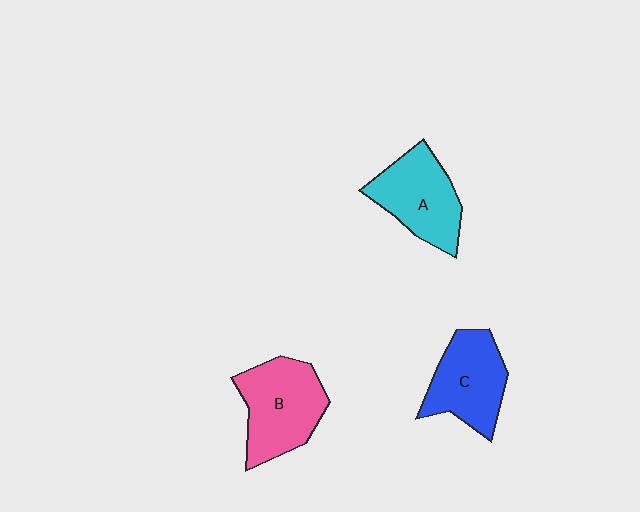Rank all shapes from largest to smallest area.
From largest to smallest: B (pink), A (cyan), C (blue).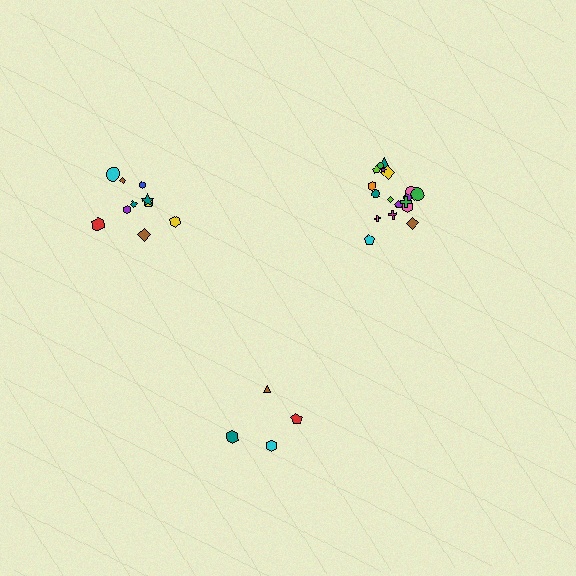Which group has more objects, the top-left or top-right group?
The top-right group.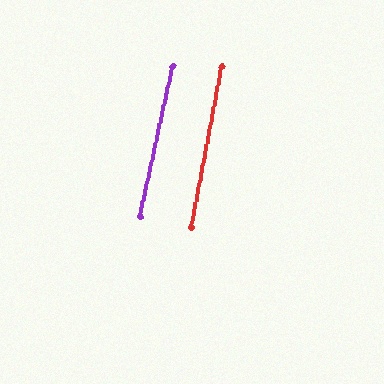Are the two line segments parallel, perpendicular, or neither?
Parallel — their directions differ by only 1.5°.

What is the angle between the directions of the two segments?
Approximately 2 degrees.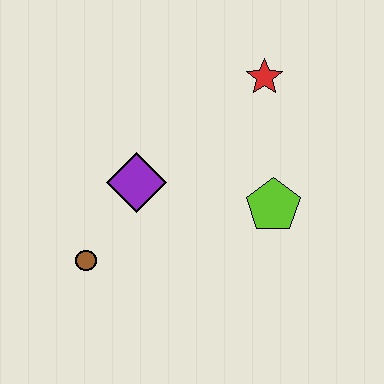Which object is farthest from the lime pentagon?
The brown circle is farthest from the lime pentagon.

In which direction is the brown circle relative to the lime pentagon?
The brown circle is to the left of the lime pentagon.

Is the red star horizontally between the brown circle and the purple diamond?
No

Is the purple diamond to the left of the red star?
Yes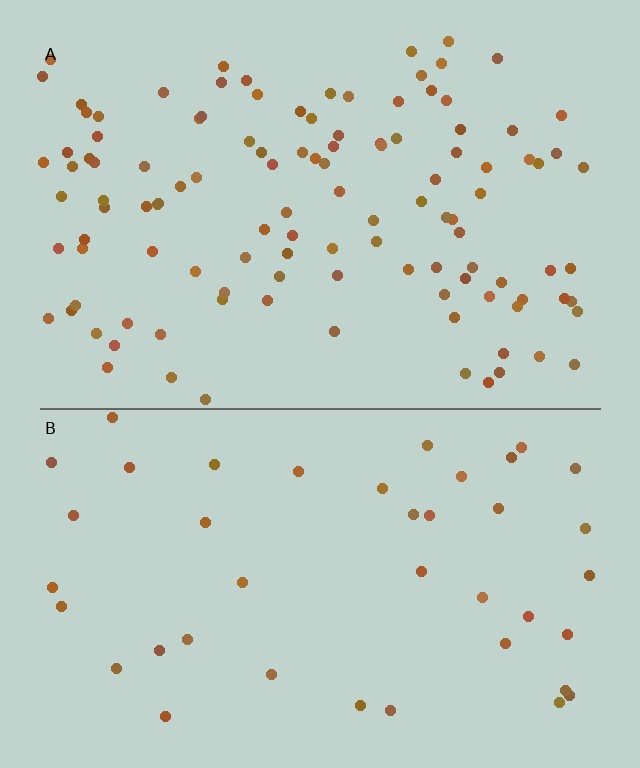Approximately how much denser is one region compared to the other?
Approximately 2.8× — region A over region B.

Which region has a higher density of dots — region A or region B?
A (the top).